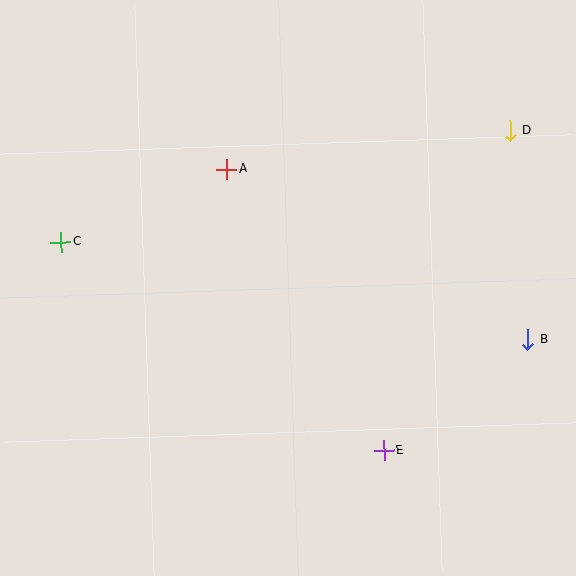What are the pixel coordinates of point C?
Point C is at (61, 242).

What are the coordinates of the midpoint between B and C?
The midpoint between B and C is at (294, 291).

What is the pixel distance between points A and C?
The distance between A and C is 181 pixels.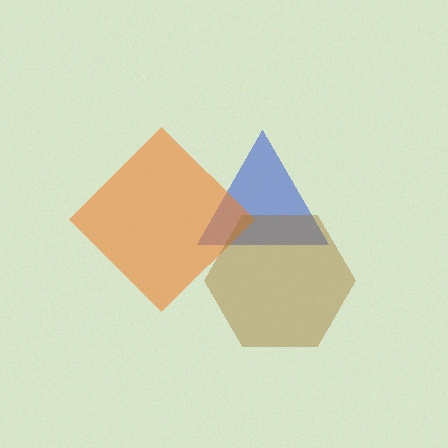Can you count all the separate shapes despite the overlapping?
Yes, there are 3 separate shapes.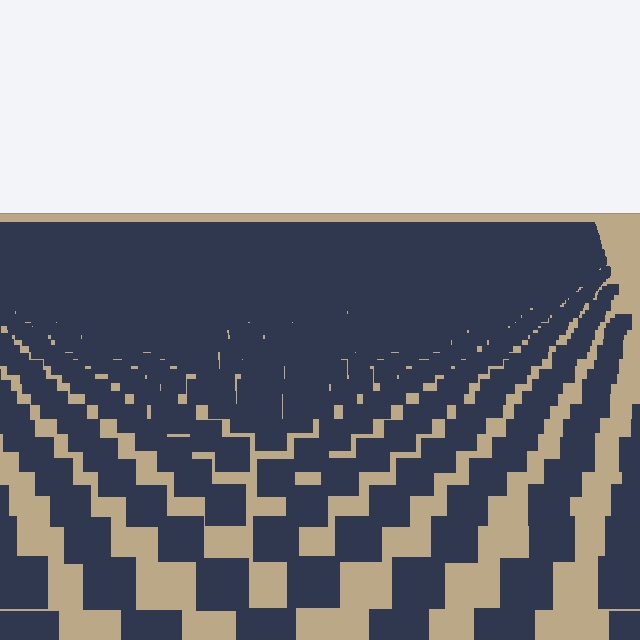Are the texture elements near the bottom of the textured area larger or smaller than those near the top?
Larger. Near the bottom, elements are closer to the viewer and appear at a bigger on-screen size.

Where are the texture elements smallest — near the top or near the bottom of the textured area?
Near the top.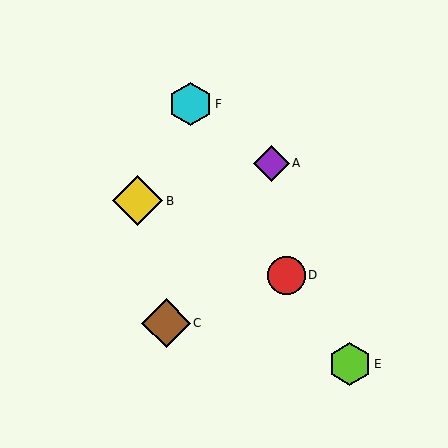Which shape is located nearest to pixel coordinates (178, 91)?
The cyan hexagon (labeled F) at (191, 104) is nearest to that location.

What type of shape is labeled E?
Shape E is a lime hexagon.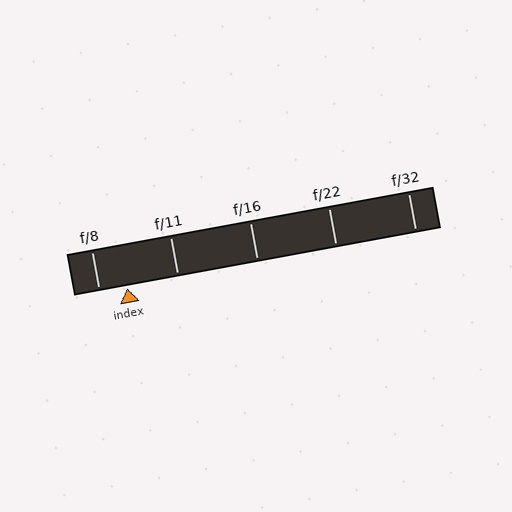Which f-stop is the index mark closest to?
The index mark is closest to f/8.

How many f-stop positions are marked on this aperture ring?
There are 5 f-stop positions marked.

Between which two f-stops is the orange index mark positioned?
The index mark is between f/8 and f/11.